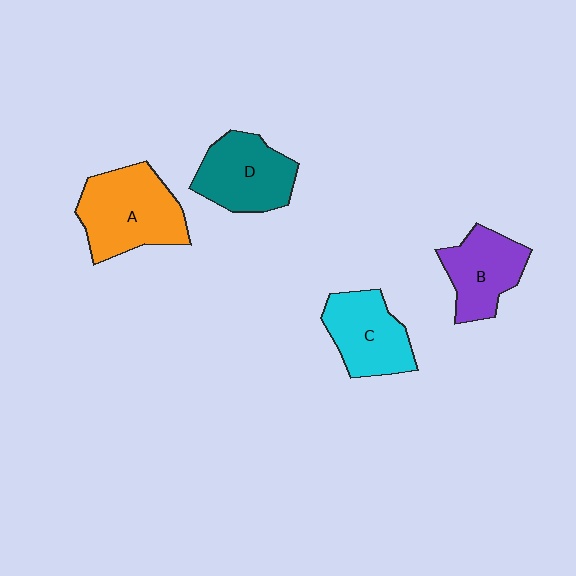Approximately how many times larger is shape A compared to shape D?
Approximately 1.2 times.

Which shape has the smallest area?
Shape B (purple).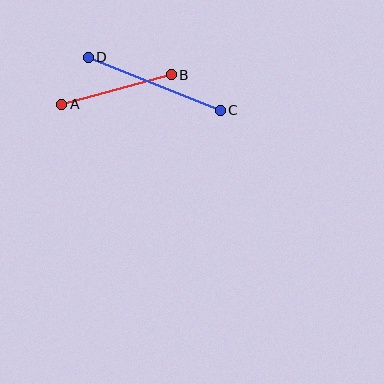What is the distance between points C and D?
The distance is approximately 142 pixels.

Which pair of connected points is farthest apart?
Points C and D are farthest apart.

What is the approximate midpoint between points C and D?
The midpoint is at approximately (154, 84) pixels.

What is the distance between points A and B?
The distance is approximately 113 pixels.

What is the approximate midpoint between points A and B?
The midpoint is at approximately (117, 89) pixels.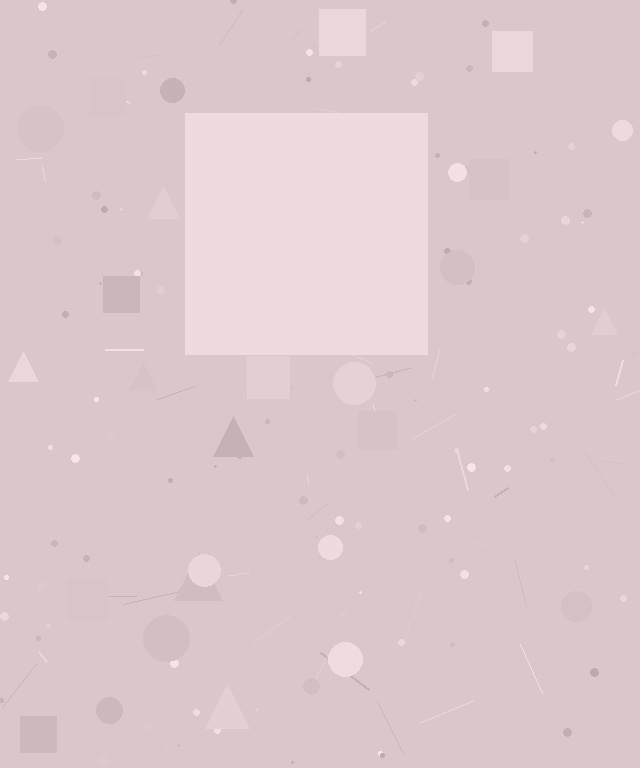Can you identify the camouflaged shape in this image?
The camouflaged shape is a square.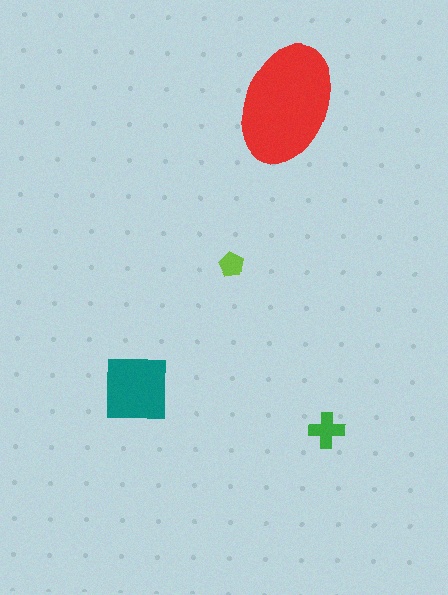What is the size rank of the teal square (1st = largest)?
2nd.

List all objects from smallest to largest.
The lime pentagon, the green cross, the teal square, the red ellipse.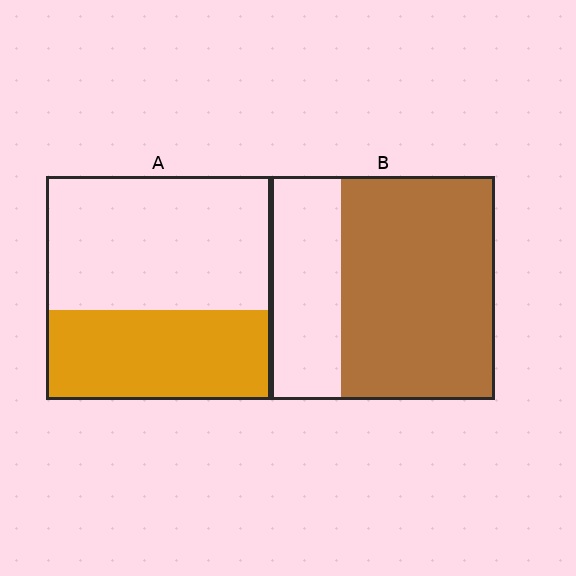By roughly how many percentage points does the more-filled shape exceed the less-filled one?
By roughly 30 percentage points (B over A).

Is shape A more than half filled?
No.